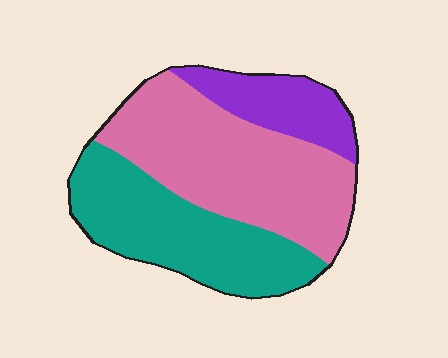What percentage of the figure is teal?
Teal covers about 35% of the figure.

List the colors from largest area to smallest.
From largest to smallest: pink, teal, purple.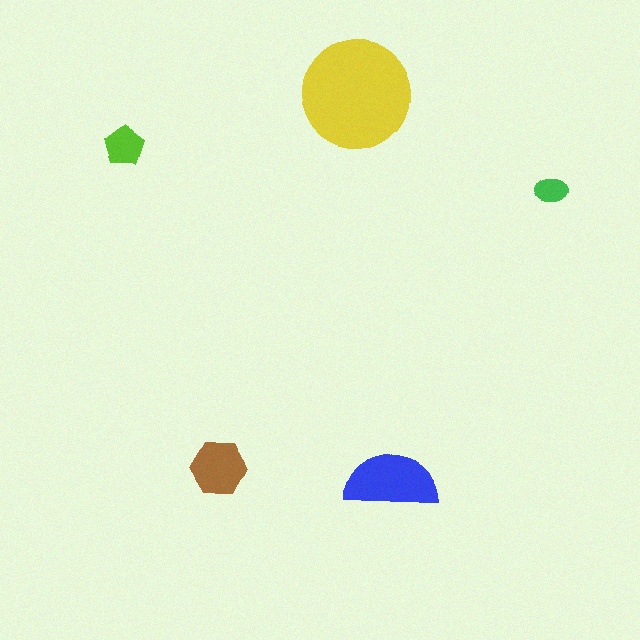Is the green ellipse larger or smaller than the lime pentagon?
Smaller.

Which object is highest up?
The yellow circle is topmost.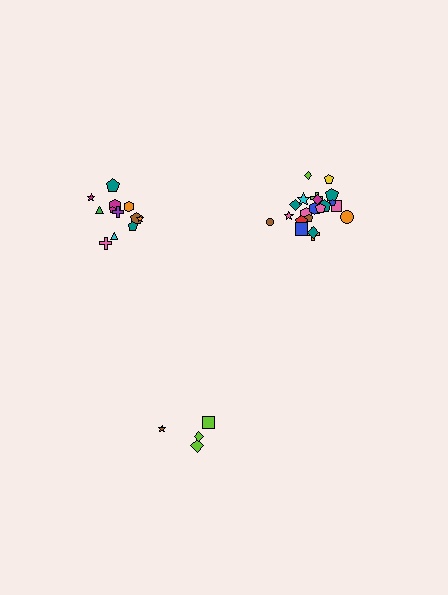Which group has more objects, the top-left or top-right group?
The top-right group.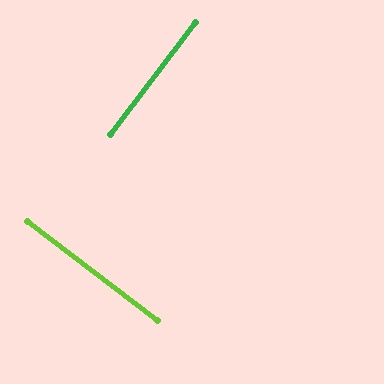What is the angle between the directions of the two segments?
Approximately 90 degrees.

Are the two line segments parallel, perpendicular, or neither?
Perpendicular — they meet at approximately 90°.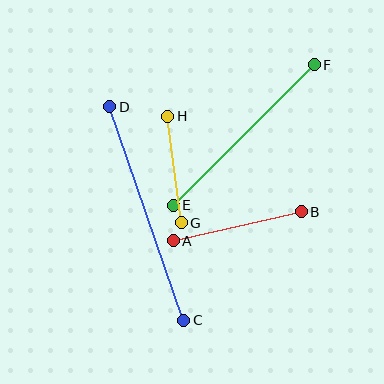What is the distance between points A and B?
The distance is approximately 131 pixels.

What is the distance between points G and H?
The distance is approximately 107 pixels.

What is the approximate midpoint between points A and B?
The midpoint is at approximately (237, 226) pixels.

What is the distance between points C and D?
The distance is approximately 226 pixels.